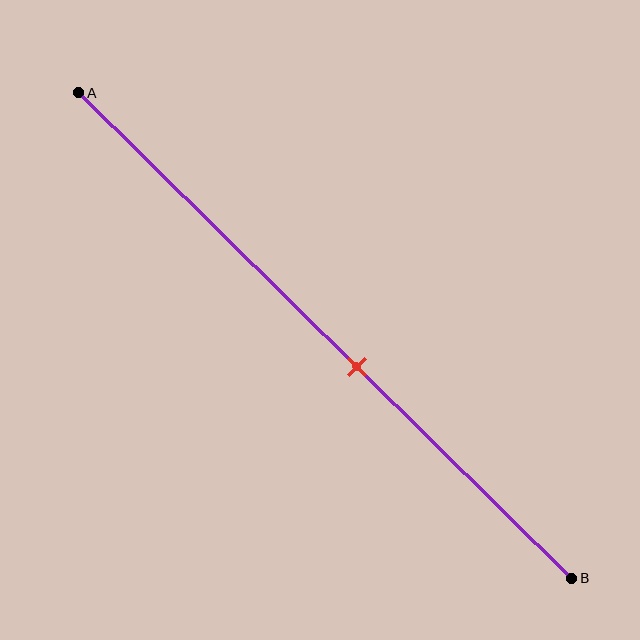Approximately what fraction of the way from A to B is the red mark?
The red mark is approximately 55% of the way from A to B.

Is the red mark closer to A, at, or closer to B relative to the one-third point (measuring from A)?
The red mark is closer to point B than the one-third point of segment AB.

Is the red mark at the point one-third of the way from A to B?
No, the mark is at about 55% from A, not at the 33% one-third point.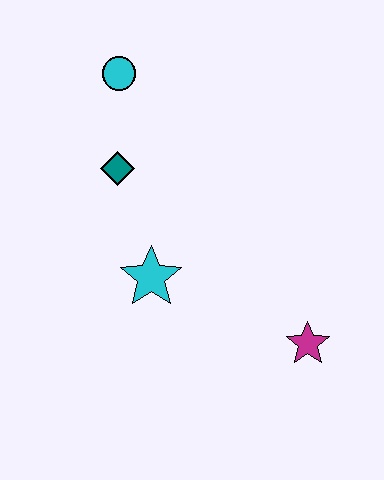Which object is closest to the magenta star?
The cyan star is closest to the magenta star.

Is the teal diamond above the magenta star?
Yes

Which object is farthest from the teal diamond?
The magenta star is farthest from the teal diamond.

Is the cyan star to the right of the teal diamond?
Yes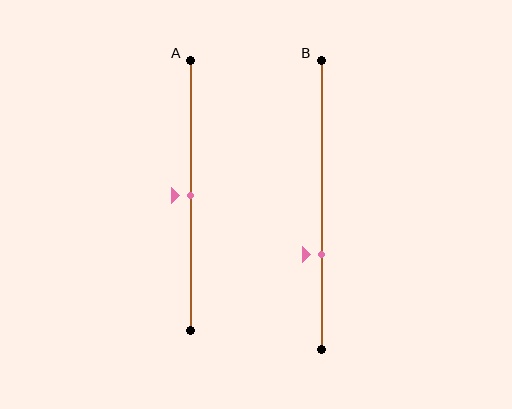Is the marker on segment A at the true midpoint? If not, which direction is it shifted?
Yes, the marker on segment A is at the true midpoint.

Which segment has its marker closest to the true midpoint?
Segment A has its marker closest to the true midpoint.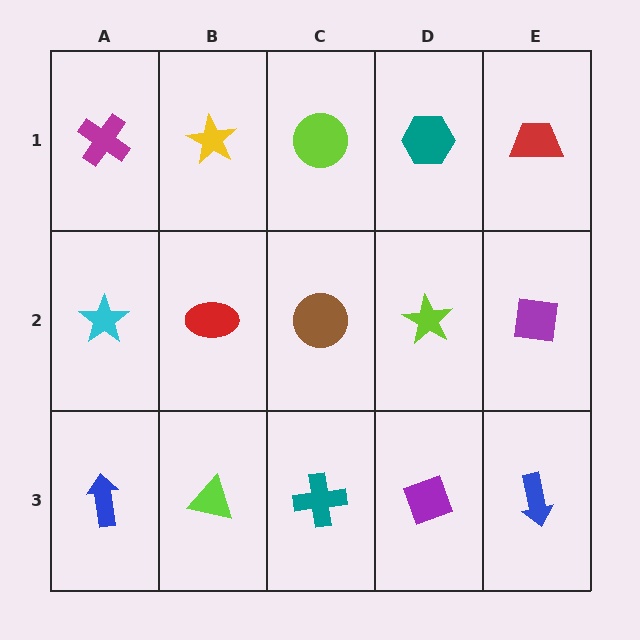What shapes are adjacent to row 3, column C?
A brown circle (row 2, column C), a lime triangle (row 3, column B), a purple diamond (row 3, column D).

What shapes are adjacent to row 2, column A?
A magenta cross (row 1, column A), a blue arrow (row 3, column A), a red ellipse (row 2, column B).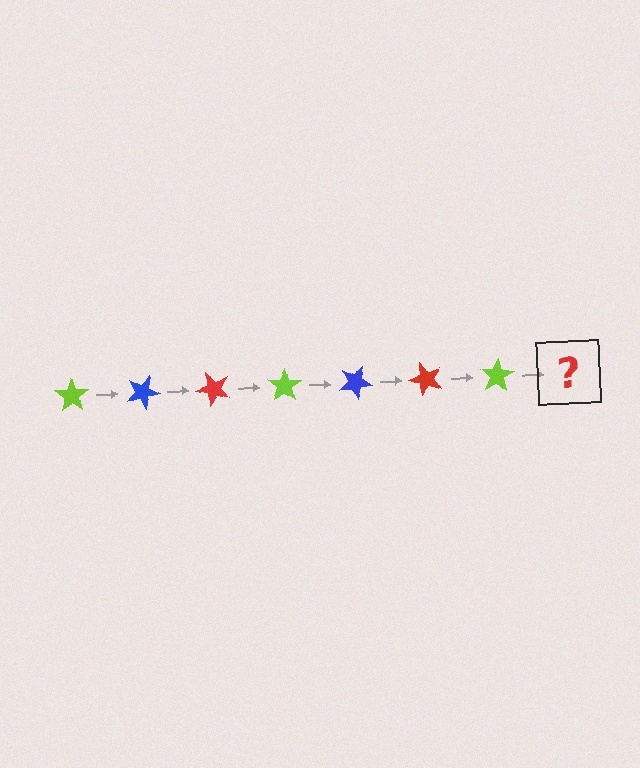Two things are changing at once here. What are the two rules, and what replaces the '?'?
The two rules are that it rotates 25 degrees each step and the color cycles through lime, blue, and red. The '?' should be a blue star, rotated 175 degrees from the start.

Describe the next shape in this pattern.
It should be a blue star, rotated 175 degrees from the start.